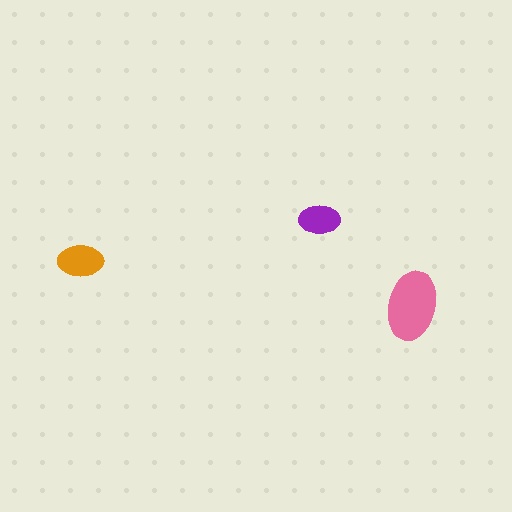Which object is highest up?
The purple ellipse is topmost.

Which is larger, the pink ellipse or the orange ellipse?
The pink one.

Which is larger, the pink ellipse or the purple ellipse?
The pink one.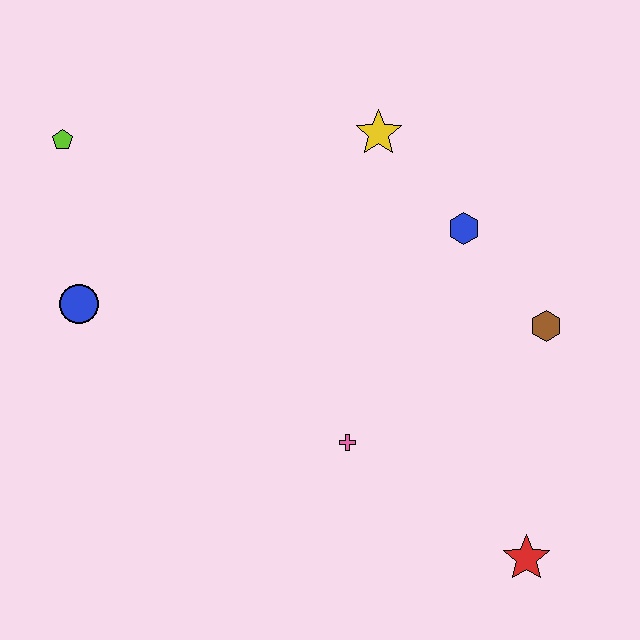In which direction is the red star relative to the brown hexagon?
The red star is below the brown hexagon.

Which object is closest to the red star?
The pink cross is closest to the red star.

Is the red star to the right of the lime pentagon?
Yes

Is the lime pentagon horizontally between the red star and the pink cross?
No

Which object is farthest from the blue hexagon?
The lime pentagon is farthest from the blue hexagon.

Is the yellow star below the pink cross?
No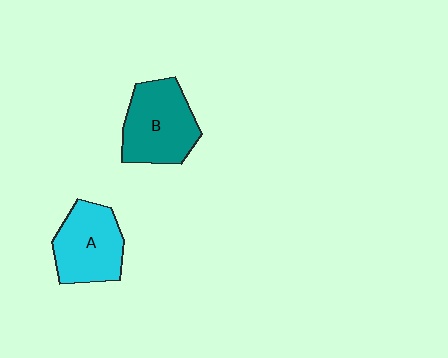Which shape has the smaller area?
Shape A (cyan).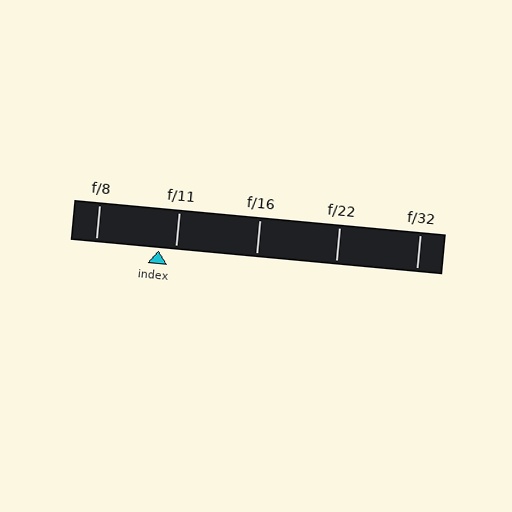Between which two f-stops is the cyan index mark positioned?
The index mark is between f/8 and f/11.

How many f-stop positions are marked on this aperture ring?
There are 5 f-stop positions marked.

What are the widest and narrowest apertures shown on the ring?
The widest aperture shown is f/8 and the narrowest is f/32.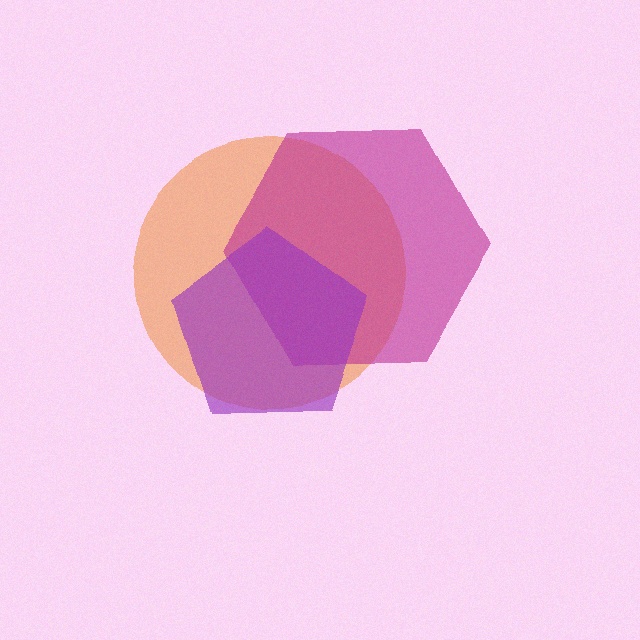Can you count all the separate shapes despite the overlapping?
Yes, there are 3 separate shapes.